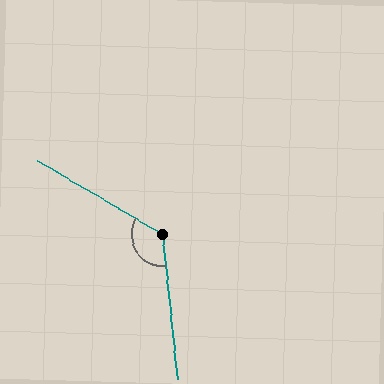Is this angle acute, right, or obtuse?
It is obtuse.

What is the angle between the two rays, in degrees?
Approximately 126 degrees.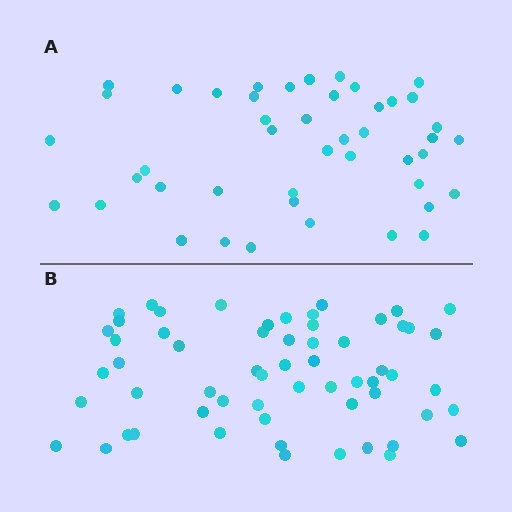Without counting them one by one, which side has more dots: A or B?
Region B (the bottom region) has more dots.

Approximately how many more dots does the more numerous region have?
Region B has approximately 15 more dots than region A.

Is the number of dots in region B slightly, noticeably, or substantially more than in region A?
Region B has noticeably more, but not dramatically so. The ratio is roughly 1.3 to 1.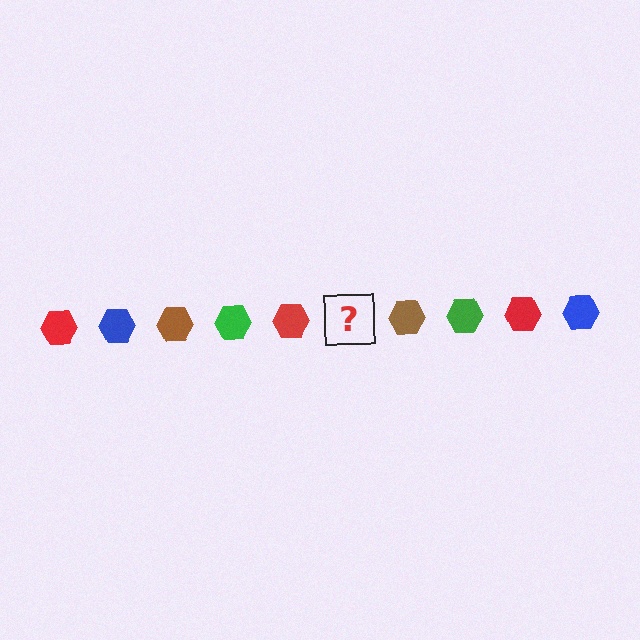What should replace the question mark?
The question mark should be replaced with a blue hexagon.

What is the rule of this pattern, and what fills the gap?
The rule is that the pattern cycles through red, blue, brown, green hexagons. The gap should be filled with a blue hexagon.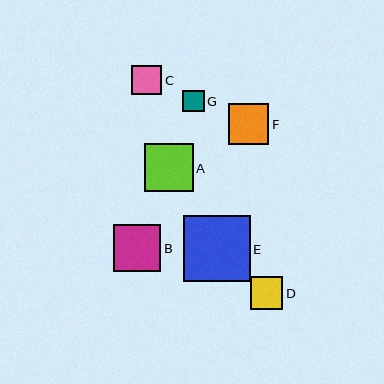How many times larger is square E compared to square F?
Square E is approximately 1.6 times the size of square F.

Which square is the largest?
Square E is the largest with a size of approximately 67 pixels.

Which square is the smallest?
Square G is the smallest with a size of approximately 22 pixels.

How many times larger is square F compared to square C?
Square F is approximately 1.4 times the size of square C.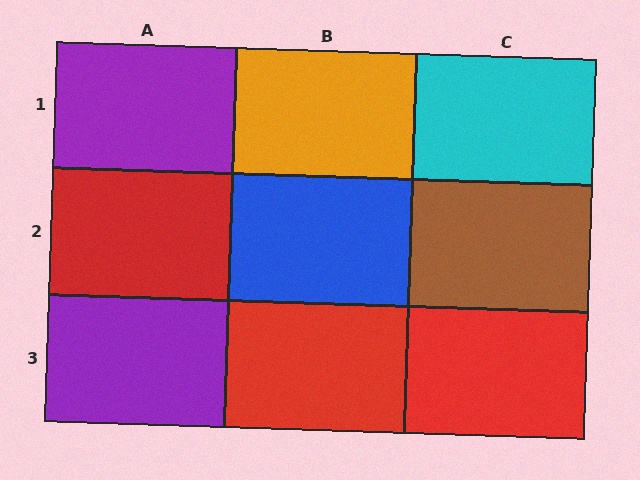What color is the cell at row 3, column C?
Red.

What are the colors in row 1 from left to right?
Purple, orange, cyan.